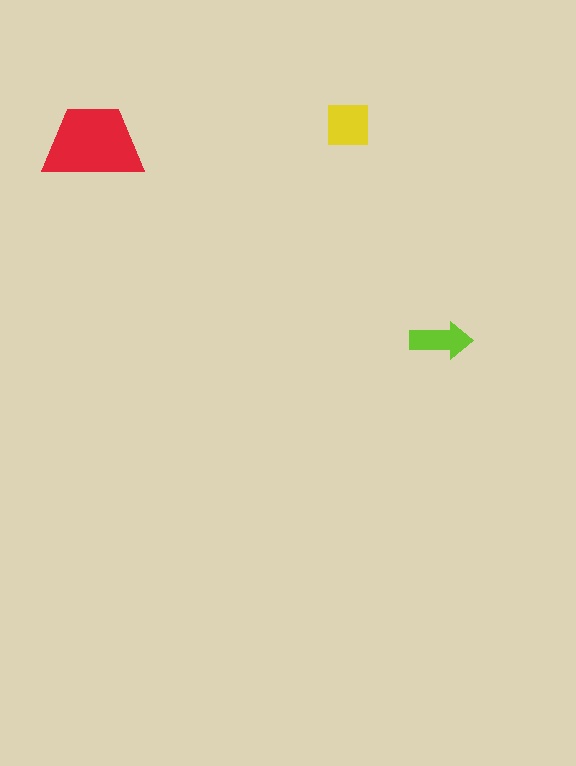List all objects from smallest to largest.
The lime arrow, the yellow square, the red trapezoid.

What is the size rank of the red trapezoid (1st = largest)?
1st.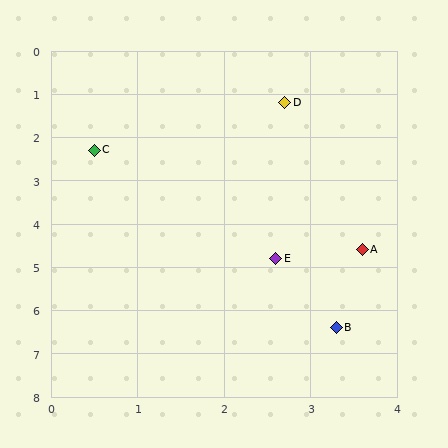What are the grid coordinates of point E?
Point E is at approximately (2.6, 4.8).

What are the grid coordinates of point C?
Point C is at approximately (0.5, 2.3).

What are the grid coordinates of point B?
Point B is at approximately (3.3, 6.4).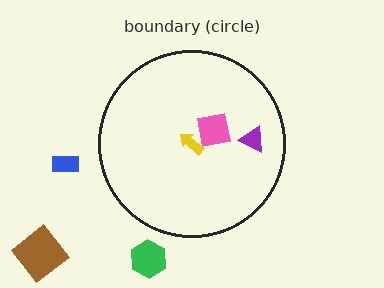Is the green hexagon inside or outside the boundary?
Outside.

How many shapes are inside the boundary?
3 inside, 3 outside.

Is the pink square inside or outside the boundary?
Inside.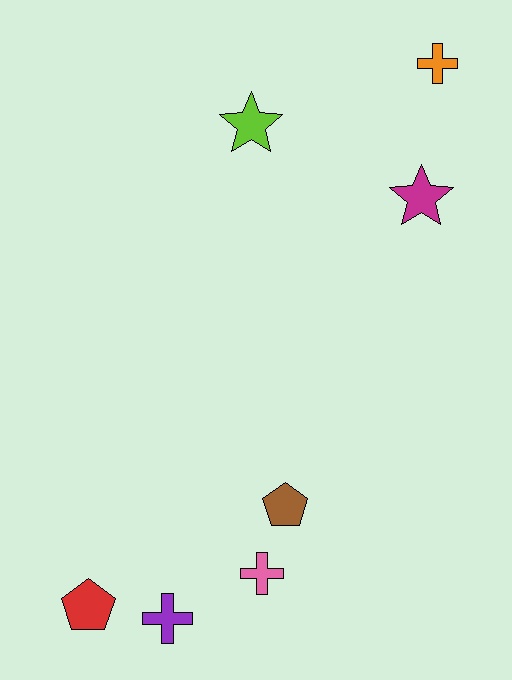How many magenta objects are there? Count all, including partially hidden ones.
There is 1 magenta object.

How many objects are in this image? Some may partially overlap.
There are 7 objects.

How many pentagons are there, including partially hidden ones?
There are 2 pentagons.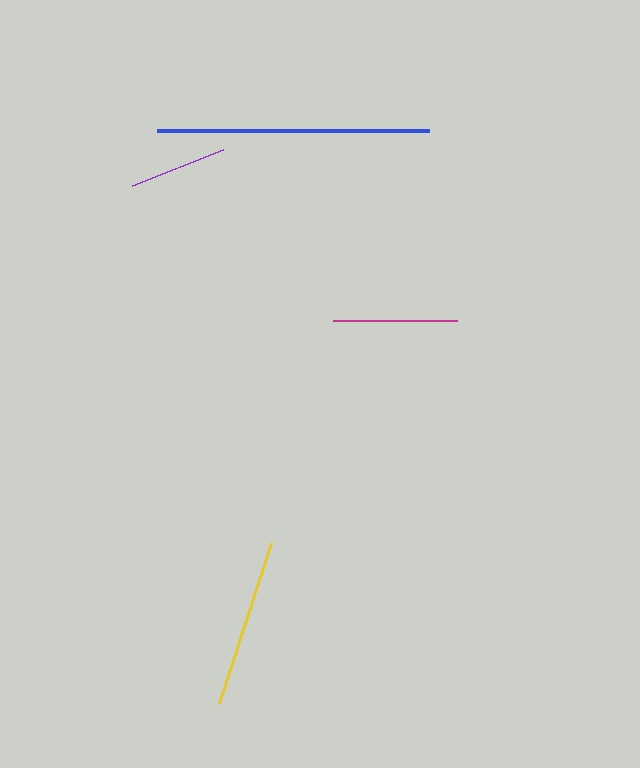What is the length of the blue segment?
The blue segment is approximately 272 pixels long.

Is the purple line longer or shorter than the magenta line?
The magenta line is longer than the purple line.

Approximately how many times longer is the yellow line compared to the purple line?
The yellow line is approximately 1.7 times the length of the purple line.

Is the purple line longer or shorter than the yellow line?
The yellow line is longer than the purple line.